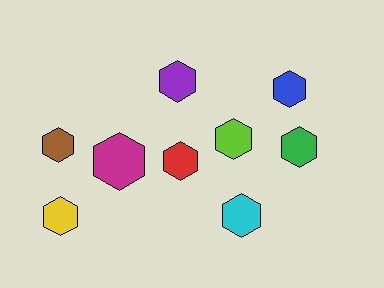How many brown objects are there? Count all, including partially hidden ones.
There is 1 brown object.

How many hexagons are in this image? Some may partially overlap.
There are 9 hexagons.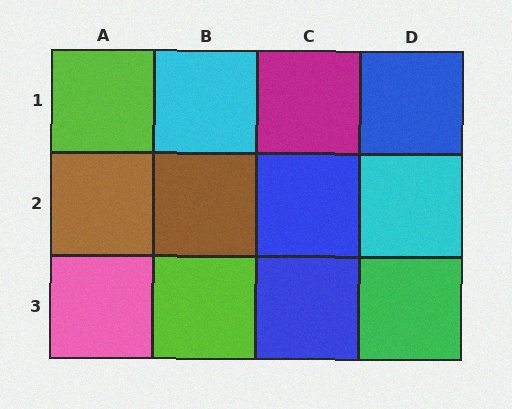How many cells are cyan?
2 cells are cyan.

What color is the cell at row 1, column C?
Magenta.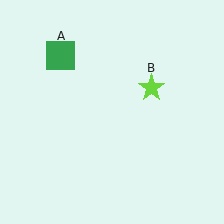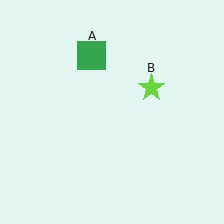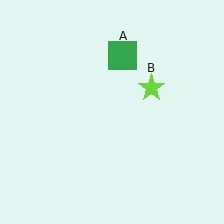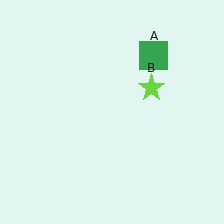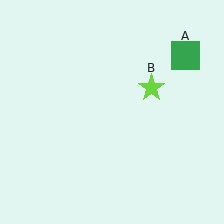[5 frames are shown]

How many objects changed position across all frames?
1 object changed position: green square (object A).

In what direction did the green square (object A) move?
The green square (object A) moved right.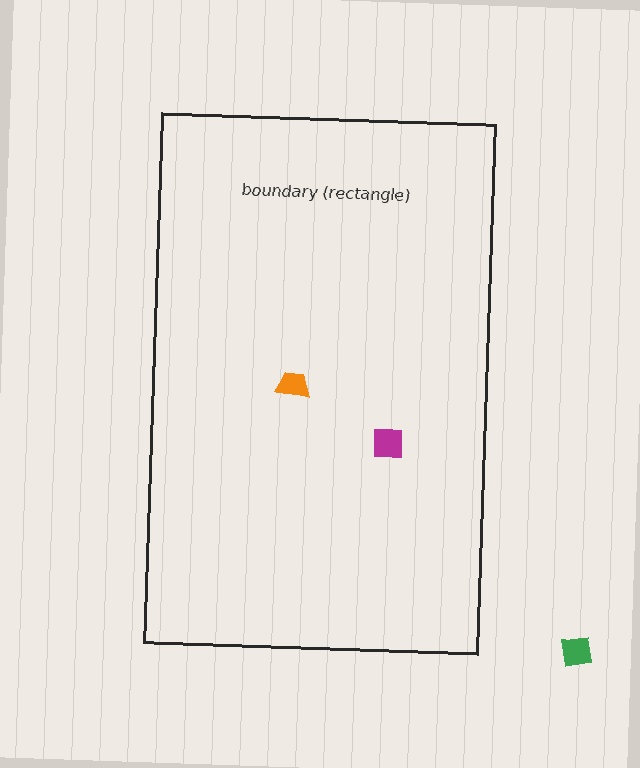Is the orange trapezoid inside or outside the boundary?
Inside.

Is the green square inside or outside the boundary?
Outside.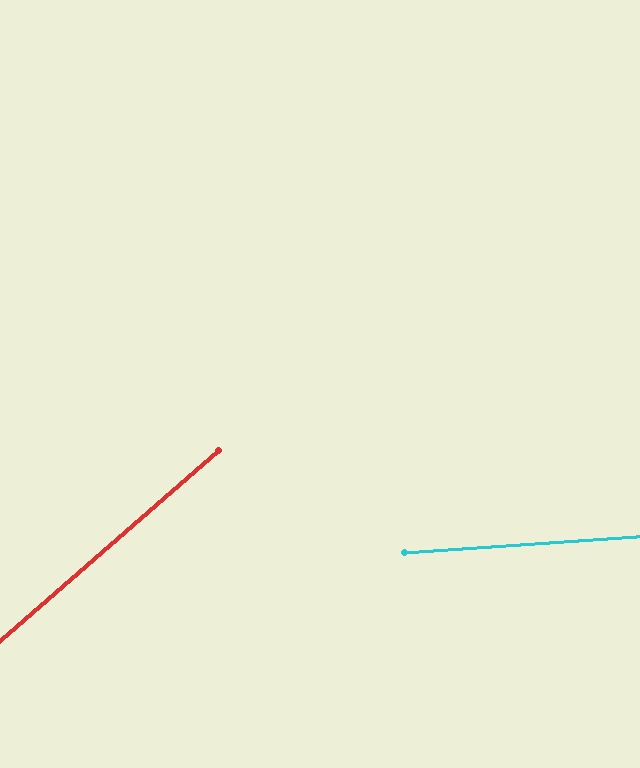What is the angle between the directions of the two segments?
Approximately 37 degrees.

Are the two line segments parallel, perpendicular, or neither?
Neither parallel nor perpendicular — they differ by about 37°.